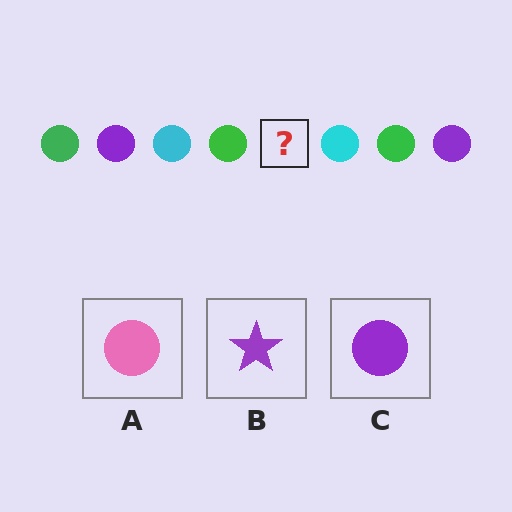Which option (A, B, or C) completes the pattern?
C.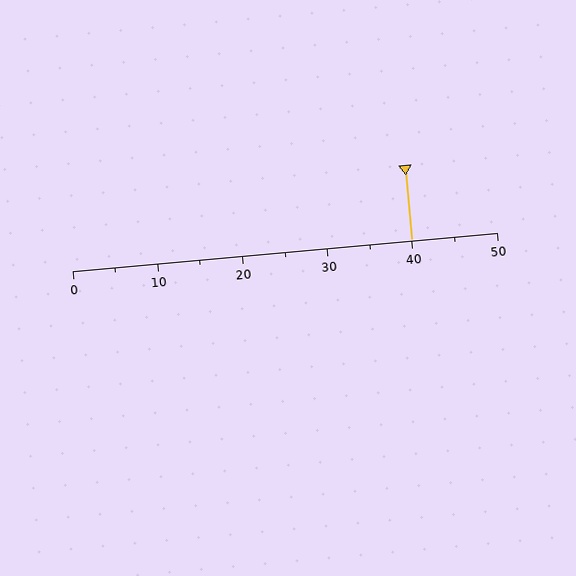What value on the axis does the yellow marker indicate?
The marker indicates approximately 40.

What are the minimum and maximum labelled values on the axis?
The axis runs from 0 to 50.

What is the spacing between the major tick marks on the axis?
The major ticks are spaced 10 apart.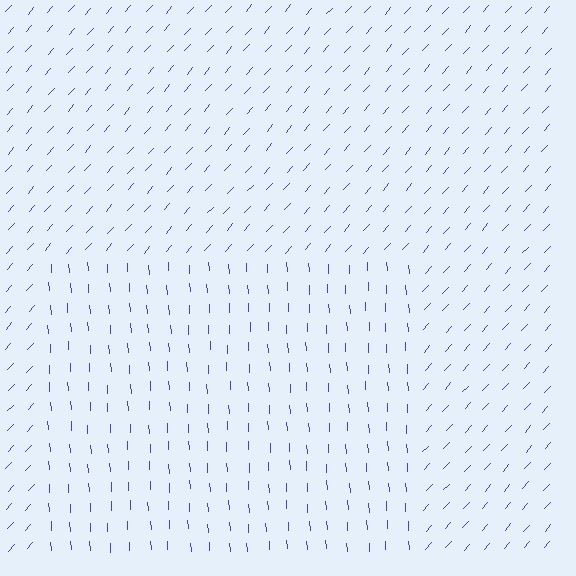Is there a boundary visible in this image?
Yes, there is a texture boundary formed by a change in line orientation.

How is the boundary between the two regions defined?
The boundary is defined purely by a change in line orientation (approximately 45 degrees difference). All lines are the same color and thickness.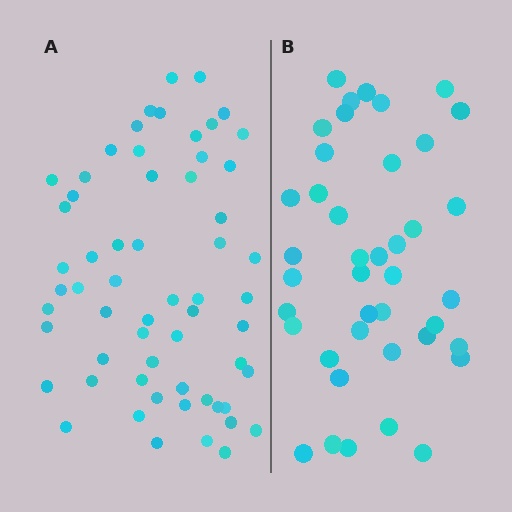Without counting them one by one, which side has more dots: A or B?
Region A (the left region) has more dots.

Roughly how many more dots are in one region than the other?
Region A has approximately 20 more dots than region B.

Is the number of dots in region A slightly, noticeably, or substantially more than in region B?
Region A has substantially more. The ratio is roughly 1.5 to 1.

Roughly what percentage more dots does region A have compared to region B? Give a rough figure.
About 45% more.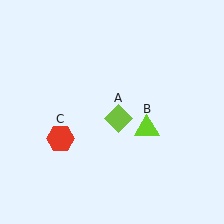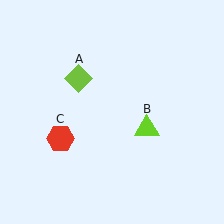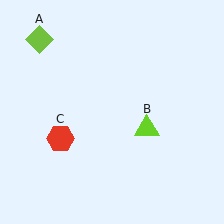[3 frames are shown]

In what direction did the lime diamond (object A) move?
The lime diamond (object A) moved up and to the left.